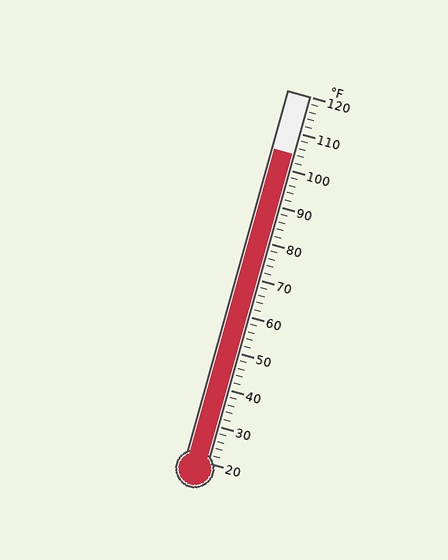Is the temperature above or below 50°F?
The temperature is above 50°F.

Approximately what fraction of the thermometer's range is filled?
The thermometer is filled to approximately 85% of its range.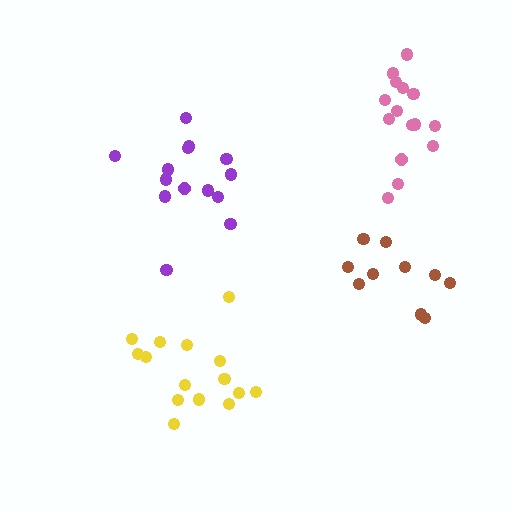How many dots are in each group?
Group 1: 14 dots, Group 2: 15 dots, Group 3: 10 dots, Group 4: 15 dots (54 total).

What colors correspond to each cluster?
The clusters are colored: purple, yellow, brown, pink.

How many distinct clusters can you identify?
There are 4 distinct clusters.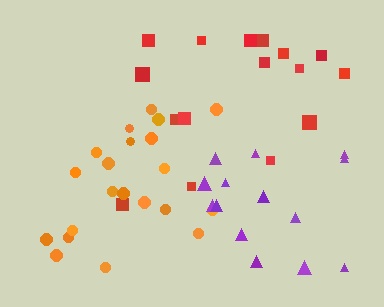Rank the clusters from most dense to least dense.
orange, red, purple.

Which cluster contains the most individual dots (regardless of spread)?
Orange (21).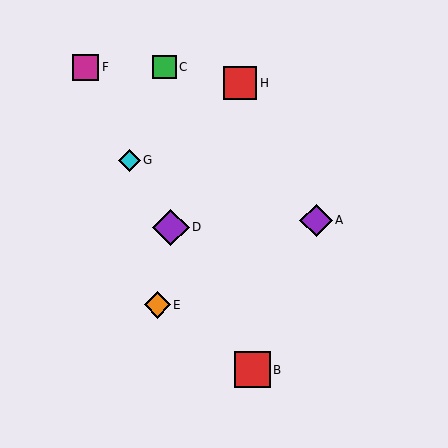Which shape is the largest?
The purple diamond (labeled D) is the largest.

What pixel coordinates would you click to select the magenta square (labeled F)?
Click at (86, 67) to select the magenta square F.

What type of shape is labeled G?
Shape G is a cyan diamond.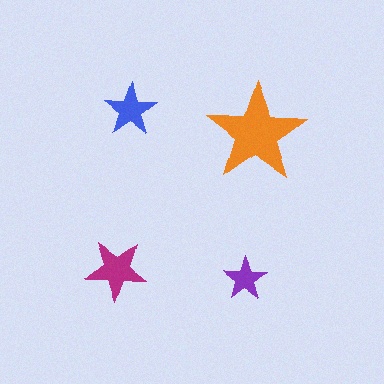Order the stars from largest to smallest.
the orange one, the magenta one, the blue one, the purple one.